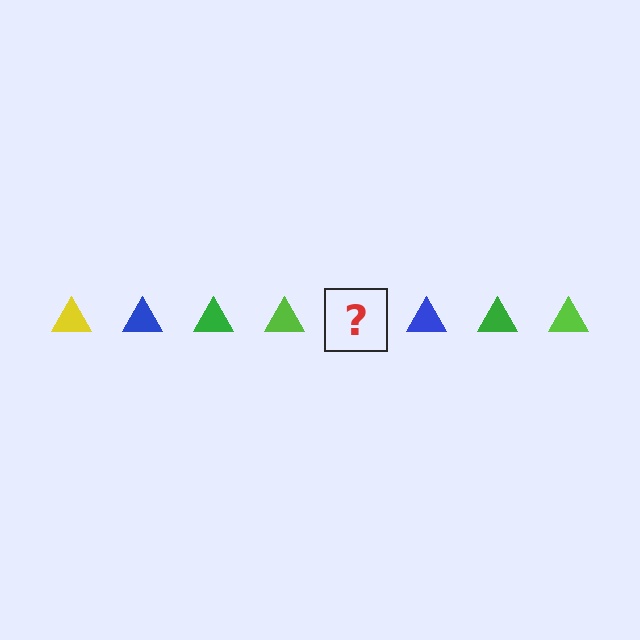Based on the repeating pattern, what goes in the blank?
The blank should be a yellow triangle.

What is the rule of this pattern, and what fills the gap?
The rule is that the pattern cycles through yellow, blue, green, lime triangles. The gap should be filled with a yellow triangle.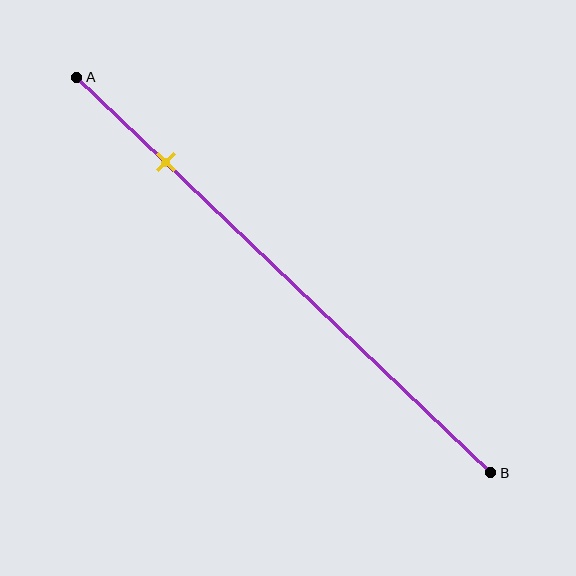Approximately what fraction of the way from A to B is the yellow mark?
The yellow mark is approximately 20% of the way from A to B.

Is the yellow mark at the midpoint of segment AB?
No, the mark is at about 20% from A, not at the 50% midpoint.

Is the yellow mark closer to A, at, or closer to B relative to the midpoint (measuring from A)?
The yellow mark is closer to point A than the midpoint of segment AB.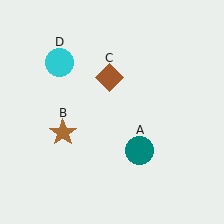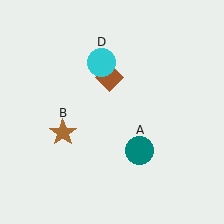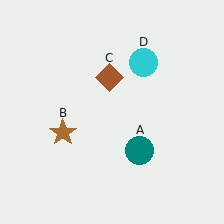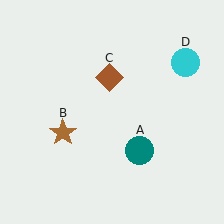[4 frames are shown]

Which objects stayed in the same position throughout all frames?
Teal circle (object A) and brown star (object B) and brown diamond (object C) remained stationary.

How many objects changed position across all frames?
1 object changed position: cyan circle (object D).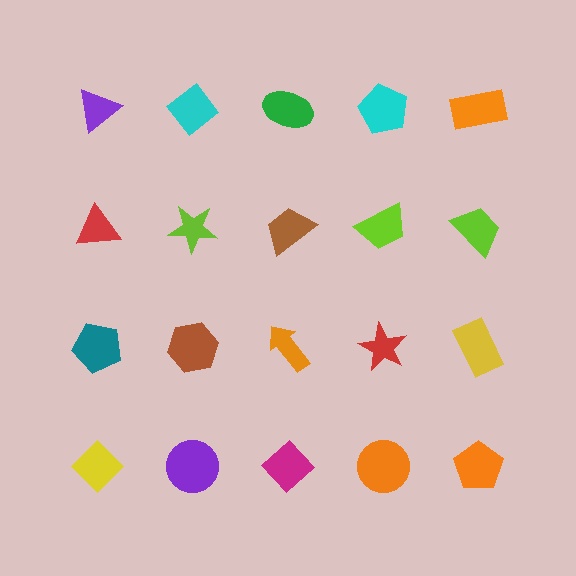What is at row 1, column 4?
A cyan pentagon.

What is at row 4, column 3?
A magenta diamond.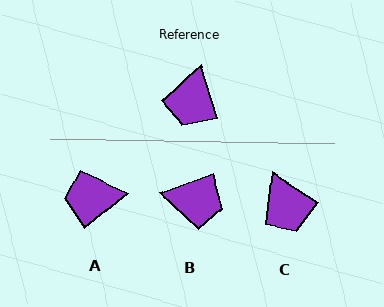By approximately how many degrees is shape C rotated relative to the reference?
Approximately 40 degrees counter-clockwise.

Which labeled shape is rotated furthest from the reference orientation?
B, about 93 degrees away.